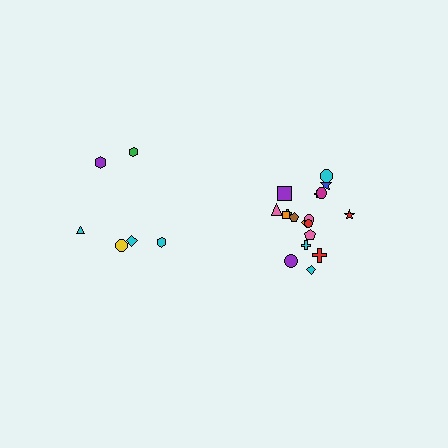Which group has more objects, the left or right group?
The right group.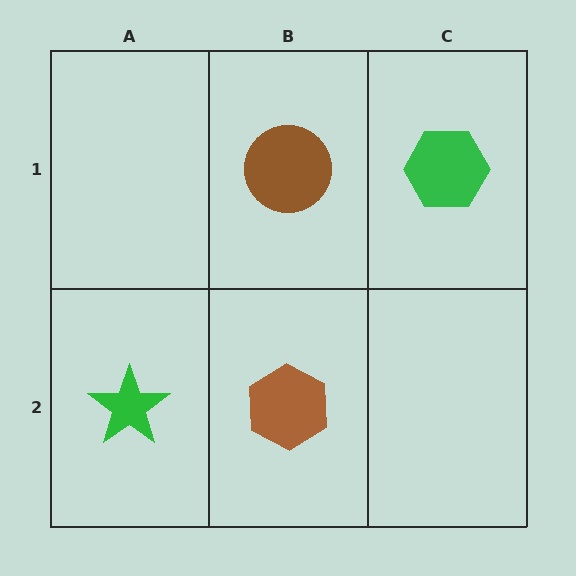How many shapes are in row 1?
2 shapes.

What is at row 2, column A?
A green star.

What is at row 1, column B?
A brown circle.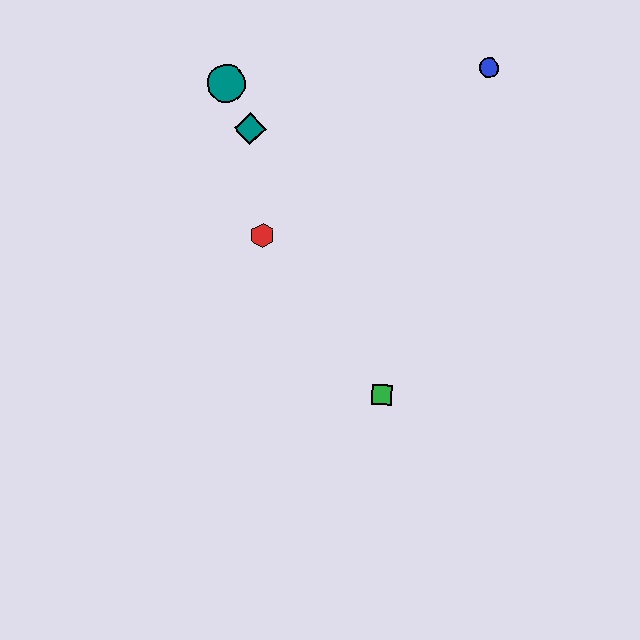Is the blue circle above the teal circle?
Yes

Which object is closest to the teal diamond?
The teal circle is closest to the teal diamond.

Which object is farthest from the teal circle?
The green square is farthest from the teal circle.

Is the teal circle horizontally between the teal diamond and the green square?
No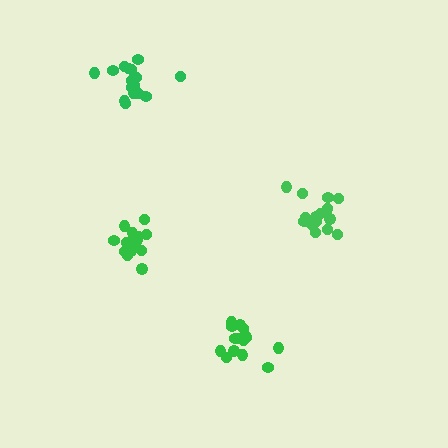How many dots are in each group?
Group 1: 17 dots, Group 2: 16 dots, Group 3: 17 dots, Group 4: 16 dots (66 total).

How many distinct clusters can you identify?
There are 4 distinct clusters.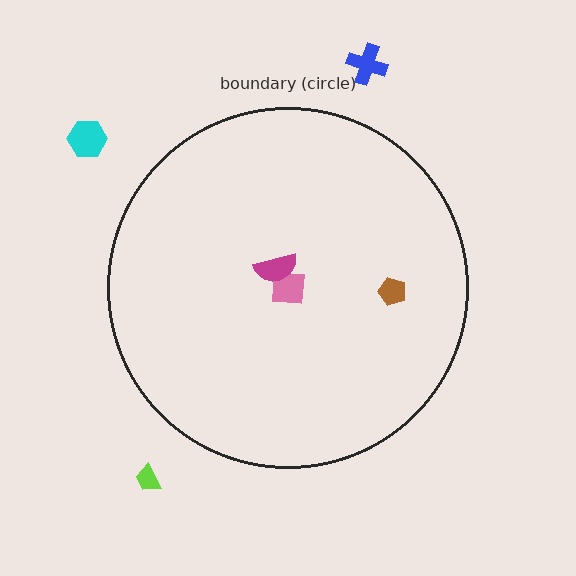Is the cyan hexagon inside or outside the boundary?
Outside.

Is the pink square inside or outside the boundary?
Inside.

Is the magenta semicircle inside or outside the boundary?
Inside.